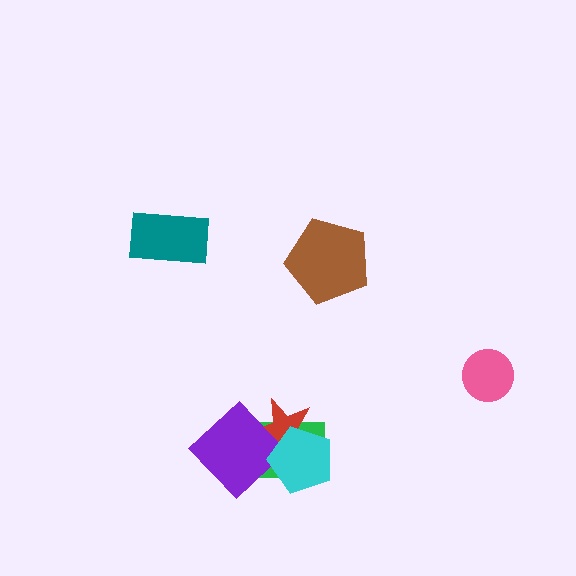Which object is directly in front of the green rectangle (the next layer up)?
The red star is directly in front of the green rectangle.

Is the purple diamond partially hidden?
Yes, it is partially covered by another shape.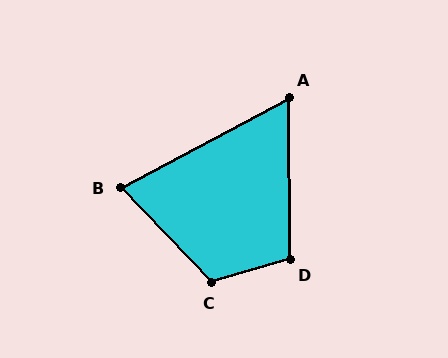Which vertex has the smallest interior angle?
A, at approximately 62 degrees.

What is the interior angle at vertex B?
Approximately 74 degrees (acute).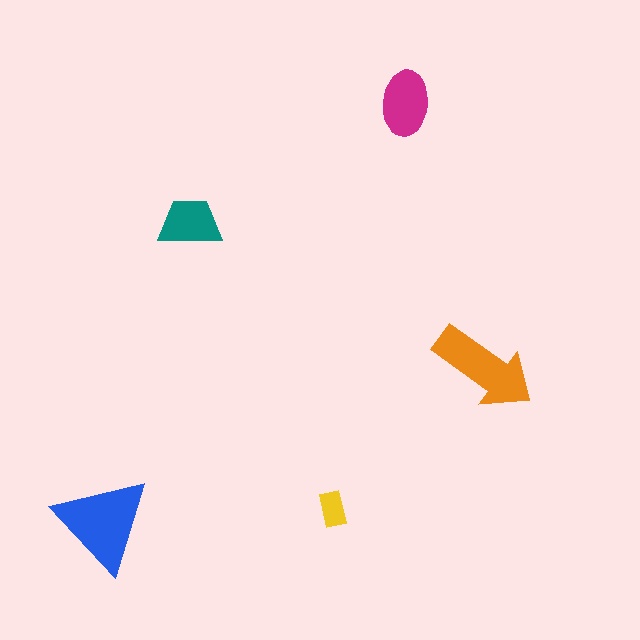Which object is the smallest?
The yellow rectangle.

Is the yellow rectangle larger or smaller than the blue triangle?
Smaller.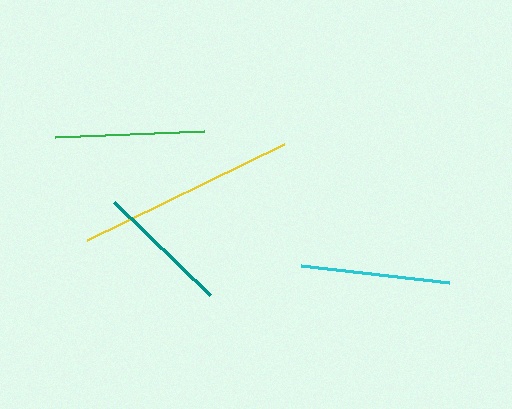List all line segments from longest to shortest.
From longest to shortest: yellow, green, cyan, teal.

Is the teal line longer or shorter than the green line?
The green line is longer than the teal line.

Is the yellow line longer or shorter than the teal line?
The yellow line is longer than the teal line.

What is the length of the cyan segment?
The cyan segment is approximately 149 pixels long.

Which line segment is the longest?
The yellow line is the longest at approximately 219 pixels.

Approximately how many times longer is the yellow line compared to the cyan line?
The yellow line is approximately 1.5 times the length of the cyan line.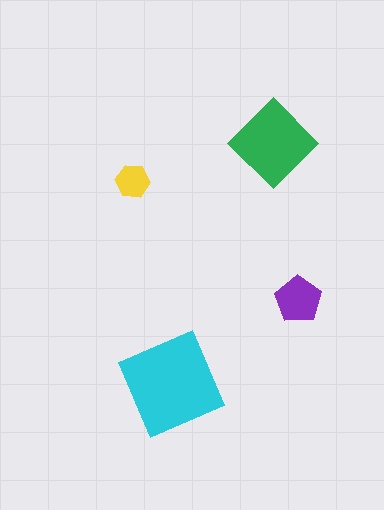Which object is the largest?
The cyan square.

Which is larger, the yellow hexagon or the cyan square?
The cyan square.